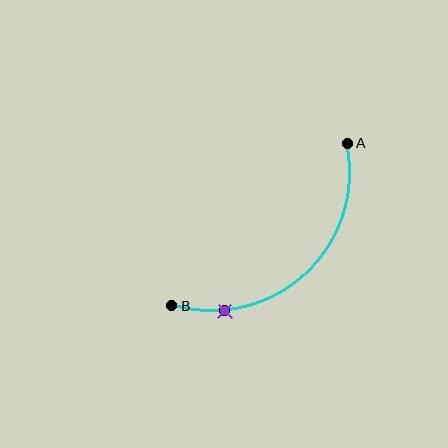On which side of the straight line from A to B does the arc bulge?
The arc bulges below and to the right of the straight line connecting A and B.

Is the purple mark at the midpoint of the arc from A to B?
No. The purple mark lies on the arc but is closer to endpoint B. The arc midpoint would be at the point on the curve equidistant along the arc from both A and B.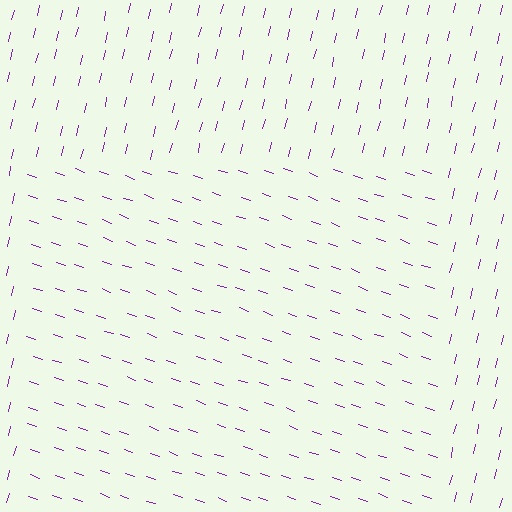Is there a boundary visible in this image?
Yes, there is a texture boundary formed by a change in line orientation.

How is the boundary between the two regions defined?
The boundary is defined purely by a change in line orientation (approximately 84 degrees difference). All lines are the same color and thickness.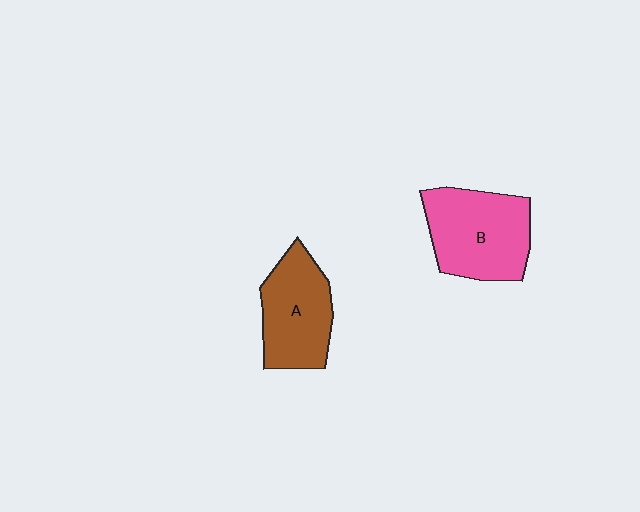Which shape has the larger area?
Shape B (pink).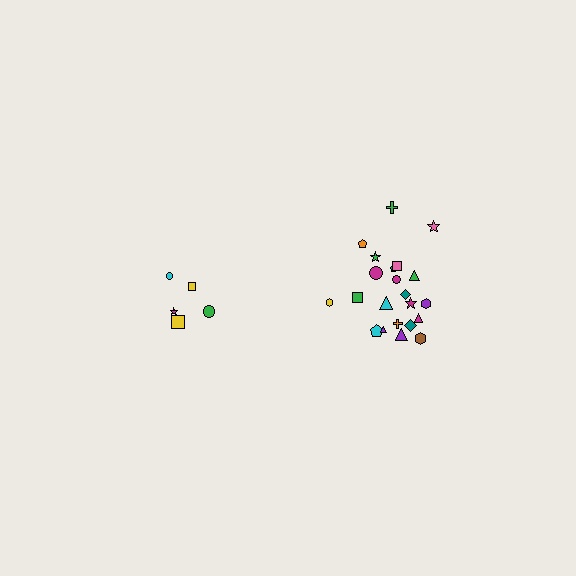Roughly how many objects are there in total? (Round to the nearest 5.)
Roughly 25 objects in total.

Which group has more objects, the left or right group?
The right group.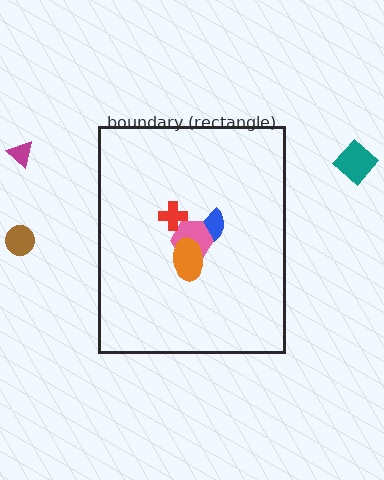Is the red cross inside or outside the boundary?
Inside.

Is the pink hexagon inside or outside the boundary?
Inside.